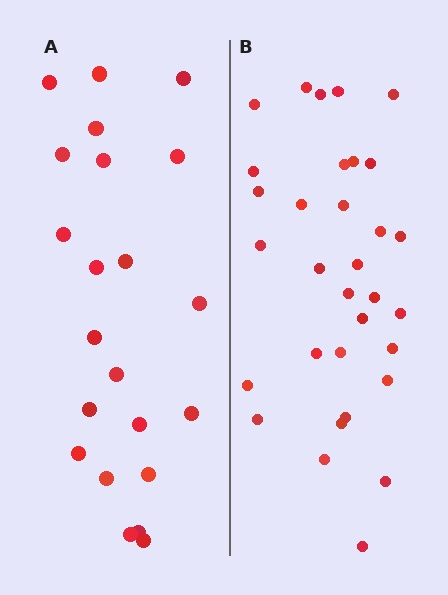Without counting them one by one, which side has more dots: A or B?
Region B (the right region) has more dots.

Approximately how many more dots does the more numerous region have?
Region B has roughly 10 or so more dots than region A.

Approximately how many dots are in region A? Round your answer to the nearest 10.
About 20 dots. (The exact count is 22, which rounds to 20.)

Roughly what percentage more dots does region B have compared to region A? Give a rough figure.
About 45% more.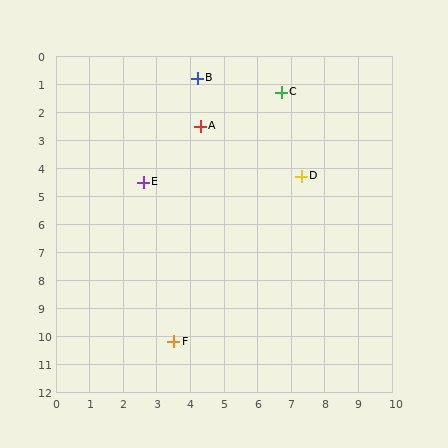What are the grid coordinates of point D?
Point D is at approximately (7.3, 4.3).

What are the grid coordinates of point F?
Point F is at approximately (3.5, 10.2).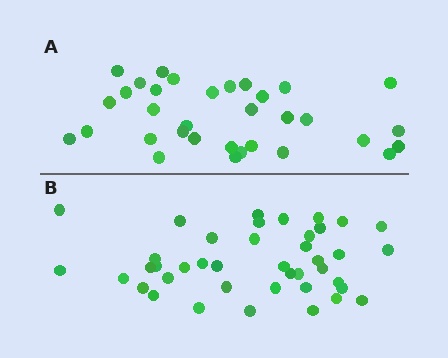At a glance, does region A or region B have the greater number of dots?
Region B (the bottom region) has more dots.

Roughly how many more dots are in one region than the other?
Region B has roughly 8 or so more dots than region A.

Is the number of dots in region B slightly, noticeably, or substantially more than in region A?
Region B has only slightly more — the two regions are fairly close. The ratio is roughly 1.2 to 1.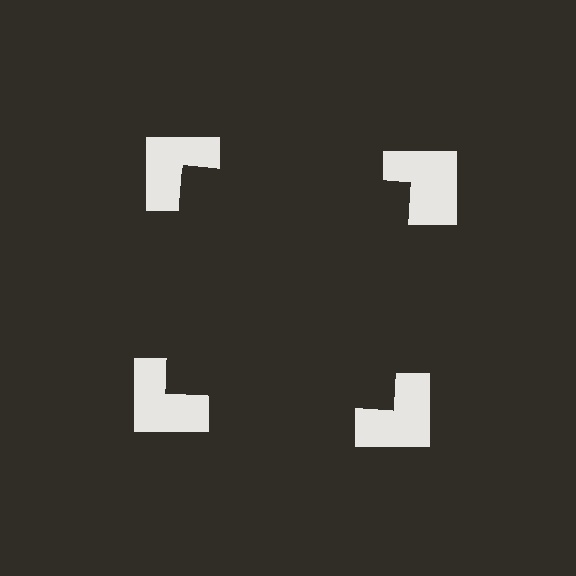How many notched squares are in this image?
There are 4 — one at each vertex of the illusory square.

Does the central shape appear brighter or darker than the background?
It typically appears slightly darker than the background, even though no actual brightness change is drawn.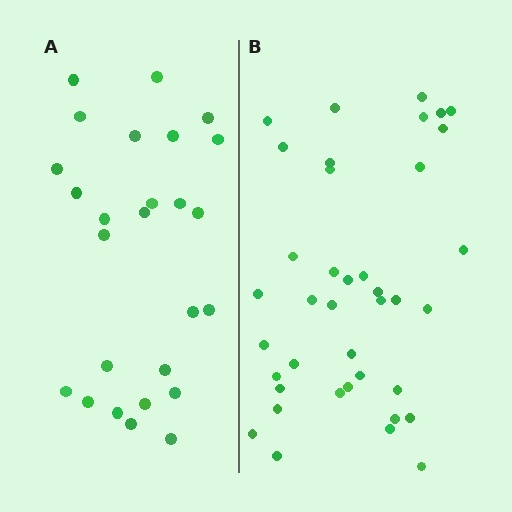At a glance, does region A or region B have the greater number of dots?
Region B (the right region) has more dots.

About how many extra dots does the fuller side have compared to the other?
Region B has approximately 15 more dots than region A.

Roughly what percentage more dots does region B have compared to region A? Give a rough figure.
About 50% more.